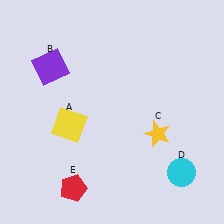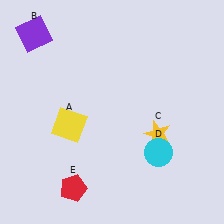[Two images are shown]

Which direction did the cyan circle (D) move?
The cyan circle (D) moved left.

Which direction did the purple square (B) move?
The purple square (B) moved up.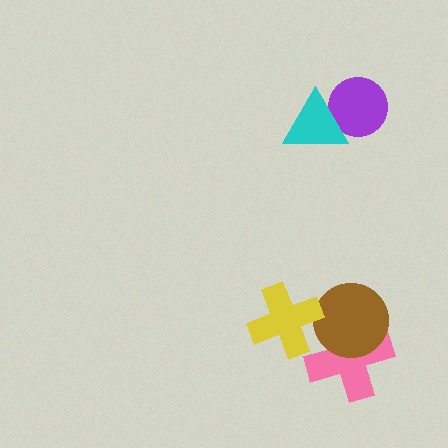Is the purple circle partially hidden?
Yes, it is partially covered by another shape.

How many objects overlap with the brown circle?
2 objects overlap with the brown circle.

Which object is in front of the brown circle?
The yellow cross is in front of the brown circle.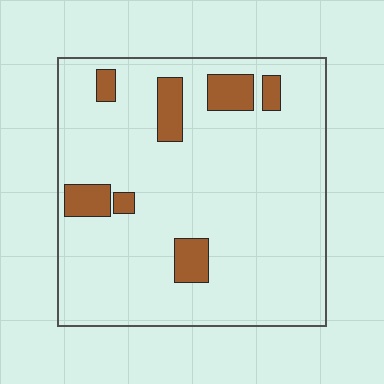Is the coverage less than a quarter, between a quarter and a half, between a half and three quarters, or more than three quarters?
Less than a quarter.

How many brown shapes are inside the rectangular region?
7.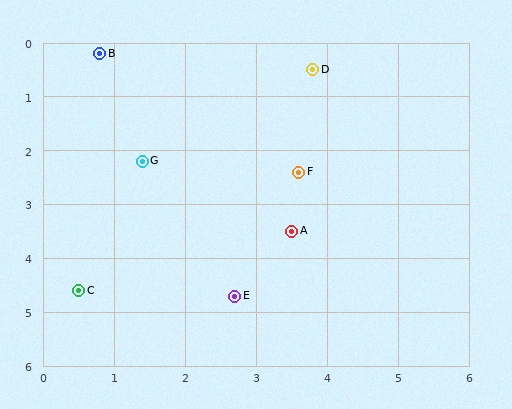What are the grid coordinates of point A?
Point A is at approximately (3.5, 3.5).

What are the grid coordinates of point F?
Point F is at approximately (3.6, 2.4).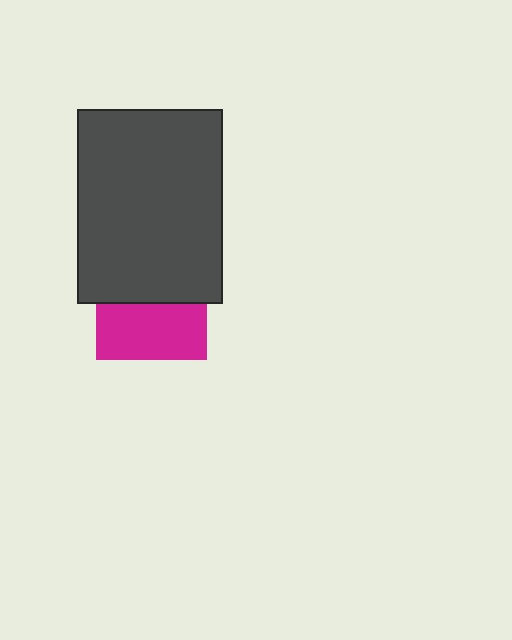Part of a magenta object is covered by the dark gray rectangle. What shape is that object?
It is a square.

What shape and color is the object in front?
The object in front is a dark gray rectangle.